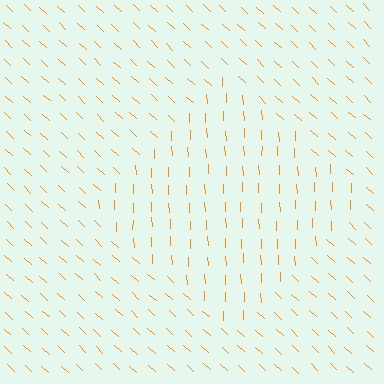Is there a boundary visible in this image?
Yes, there is a texture boundary formed by a change in line orientation.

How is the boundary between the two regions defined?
The boundary is defined purely by a change in line orientation (approximately 45 degrees difference). All lines are the same color and thickness.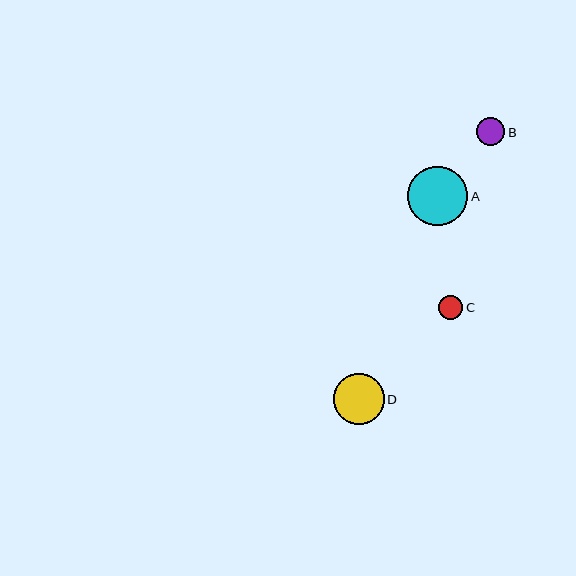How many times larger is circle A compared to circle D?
Circle A is approximately 1.2 times the size of circle D.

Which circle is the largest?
Circle A is the largest with a size of approximately 60 pixels.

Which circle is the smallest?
Circle C is the smallest with a size of approximately 24 pixels.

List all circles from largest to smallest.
From largest to smallest: A, D, B, C.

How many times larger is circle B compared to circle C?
Circle B is approximately 1.2 times the size of circle C.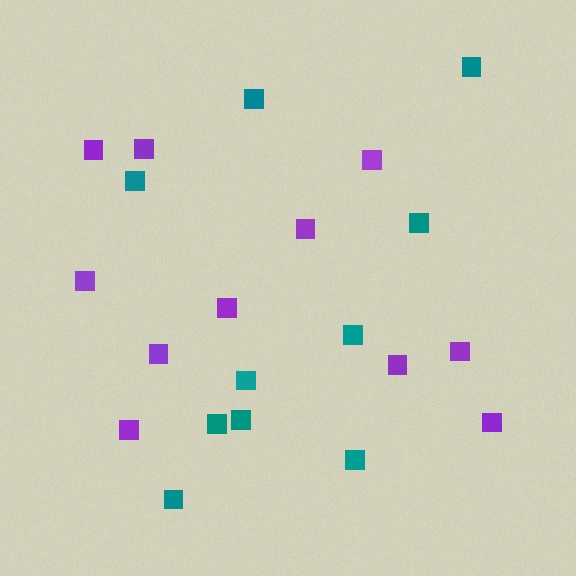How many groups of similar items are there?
There are 2 groups: one group of teal squares (10) and one group of purple squares (11).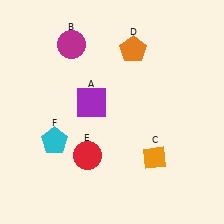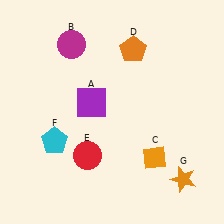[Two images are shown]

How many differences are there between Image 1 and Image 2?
There is 1 difference between the two images.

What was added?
An orange star (G) was added in Image 2.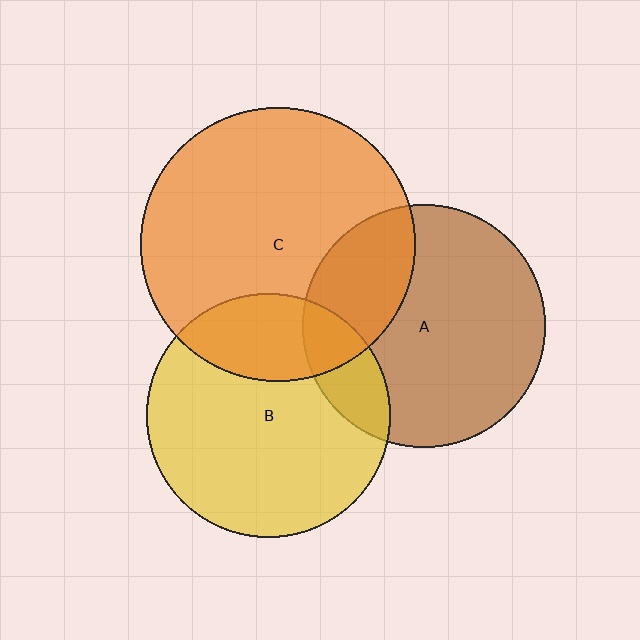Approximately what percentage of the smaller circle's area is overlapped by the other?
Approximately 15%.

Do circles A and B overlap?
Yes.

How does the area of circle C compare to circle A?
Approximately 1.3 times.